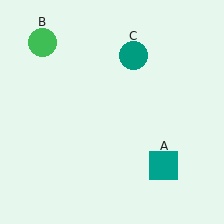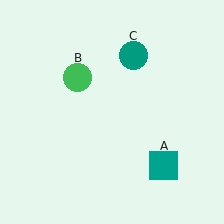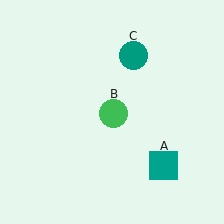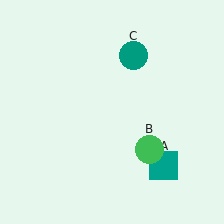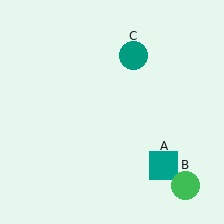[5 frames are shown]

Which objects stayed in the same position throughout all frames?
Teal square (object A) and teal circle (object C) remained stationary.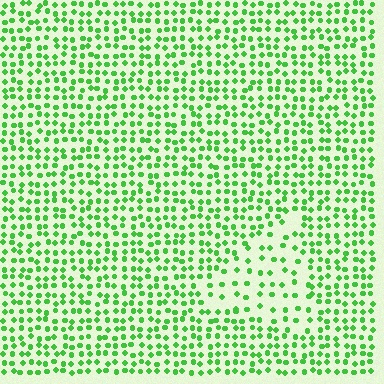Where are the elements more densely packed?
The elements are more densely packed outside the triangle boundary.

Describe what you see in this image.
The image contains small green elements arranged at two different densities. A triangle-shaped region is visible where the elements are less densely packed than the surrounding area.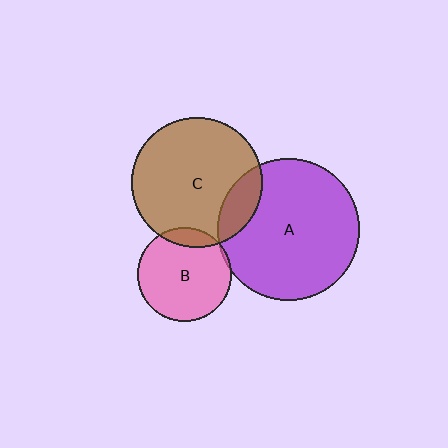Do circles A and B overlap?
Yes.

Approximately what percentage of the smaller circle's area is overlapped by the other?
Approximately 5%.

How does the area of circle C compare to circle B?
Approximately 1.9 times.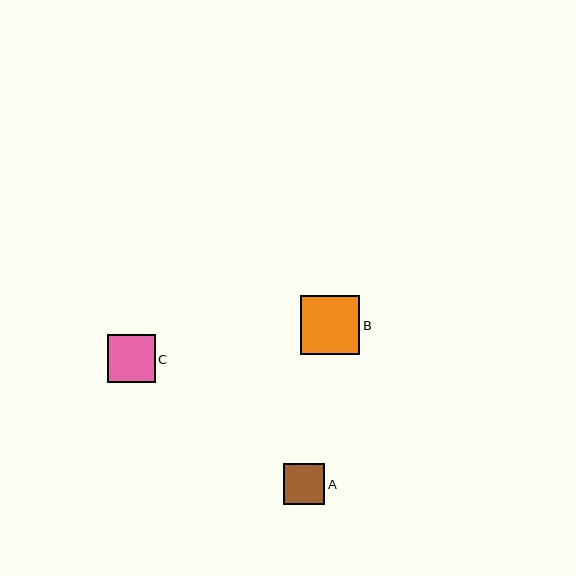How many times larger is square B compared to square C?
Square B is approximately 1.2 times the size of square C.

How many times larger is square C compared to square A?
Square C is approximately 1.2 times the size of square A.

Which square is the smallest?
Square A is the smallest with a size of approximately 41 pixels.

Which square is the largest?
Square B is the largest with a size of approximately 59 pixels.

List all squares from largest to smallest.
From largest to smallest: B, C, A.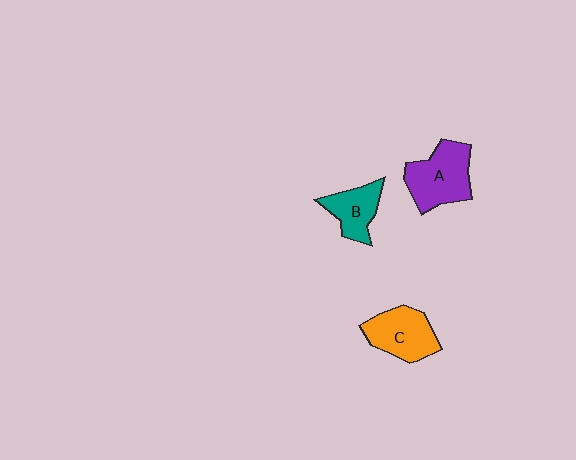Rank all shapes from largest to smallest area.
From largest to smallest: A (purple), C (orange), B (teal).